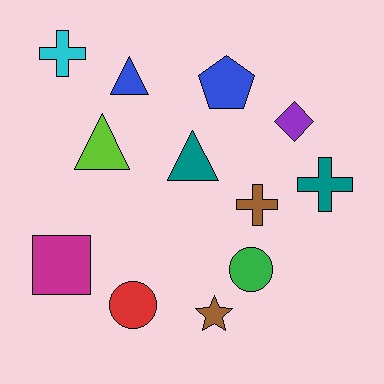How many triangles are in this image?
There are 3 triangles.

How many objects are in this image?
There are 12 objects.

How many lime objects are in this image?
There is 1 lime object.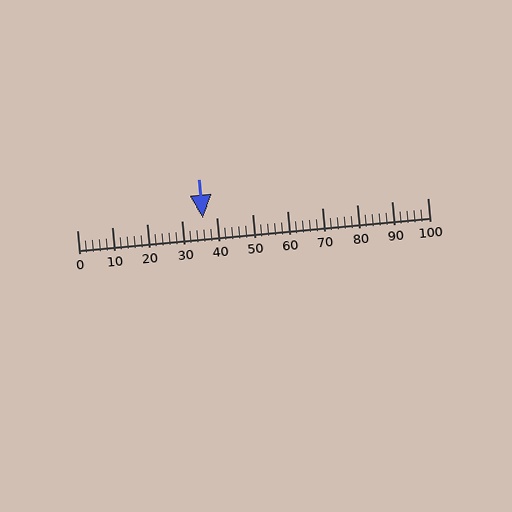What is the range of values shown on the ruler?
The ruler shows values from 0 to 100.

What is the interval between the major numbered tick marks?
The major tick marks are spaced 10 units apart.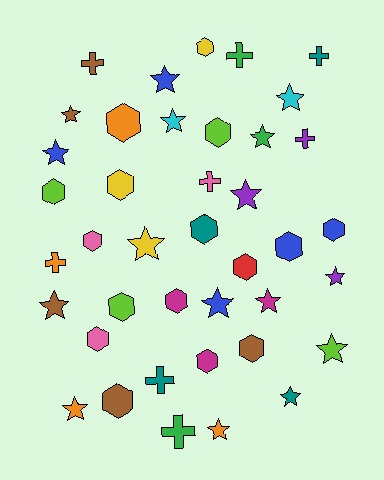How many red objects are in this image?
There is 1 red object.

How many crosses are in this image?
There are 8 crosses.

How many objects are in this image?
There are 40 objects.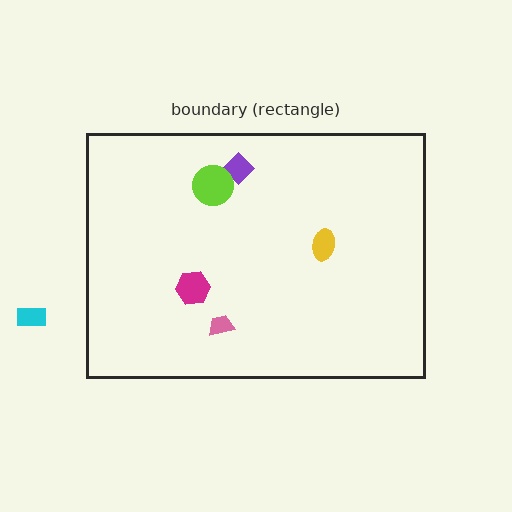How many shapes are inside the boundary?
5 inside, 1 outside.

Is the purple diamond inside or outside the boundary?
Inside.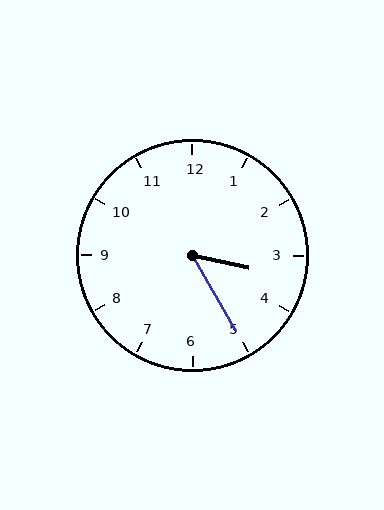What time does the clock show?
3:25.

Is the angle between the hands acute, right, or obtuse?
It is acute.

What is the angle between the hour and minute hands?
Approximately 48 degrees.